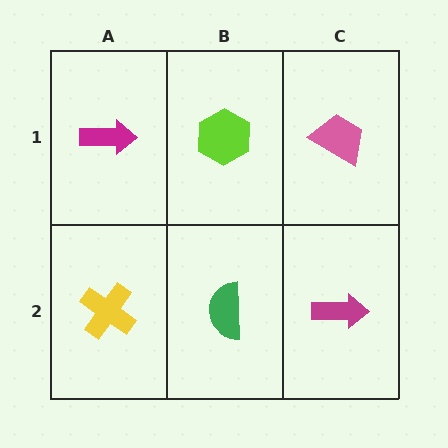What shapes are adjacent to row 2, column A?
A magenta arrow (row 1, column A), a green semicircle (row 2, column B).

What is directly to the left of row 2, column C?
A green semicircle.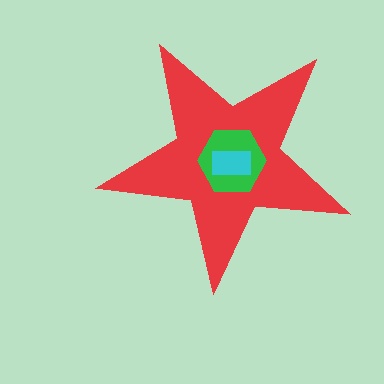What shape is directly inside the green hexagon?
The cyan rectangle.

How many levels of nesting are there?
3.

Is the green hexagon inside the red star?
Yes.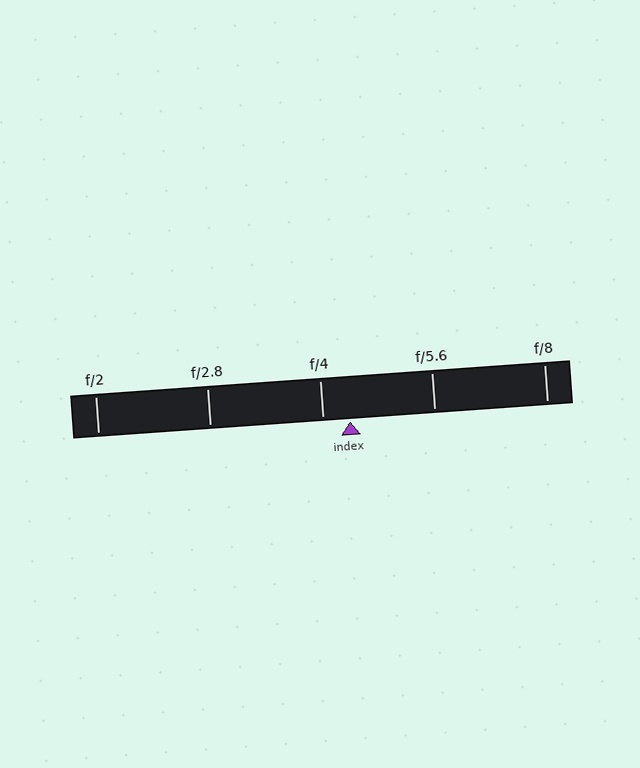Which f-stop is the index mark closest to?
The index mark is closest to f/4.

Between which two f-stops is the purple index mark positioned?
The index mark is between f/4 and f/5.6.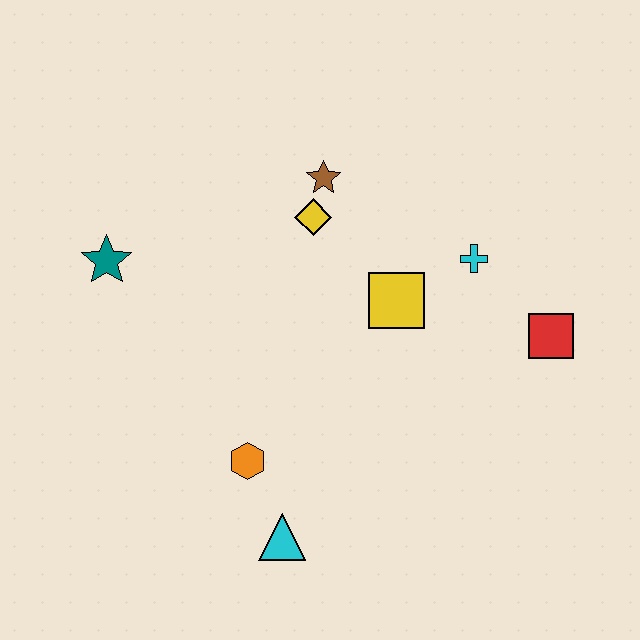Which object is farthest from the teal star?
The red square is farthest from the teal star.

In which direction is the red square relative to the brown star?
The red square is to the right of the brown star.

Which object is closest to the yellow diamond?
The brown star is closest to the yellow diamond.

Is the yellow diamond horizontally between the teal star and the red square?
Yes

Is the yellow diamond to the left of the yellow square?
Yes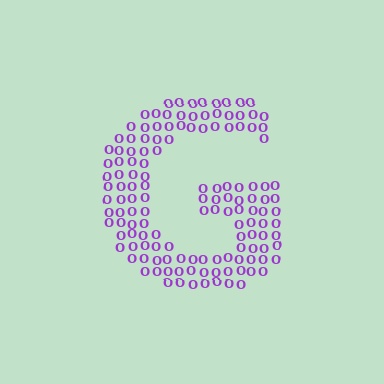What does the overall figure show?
The overall figure shows the letter G.